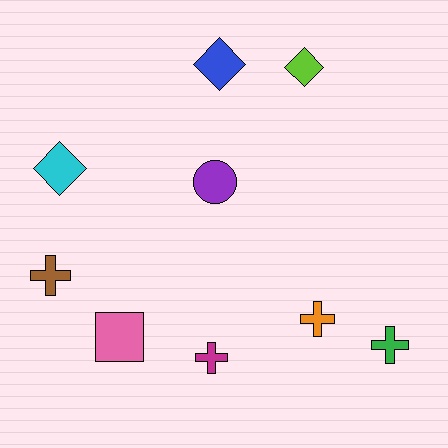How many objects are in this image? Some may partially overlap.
There are 9 objects.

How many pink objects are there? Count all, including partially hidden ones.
There is 1 pink object.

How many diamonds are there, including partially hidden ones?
There are 3 diamonds.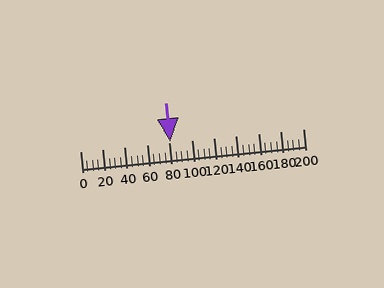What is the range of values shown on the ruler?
The ruler shows values from 0 to 200.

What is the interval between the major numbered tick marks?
The major tick marks are spaced 20 units apart.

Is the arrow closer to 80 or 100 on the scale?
The arrow is closer to 80.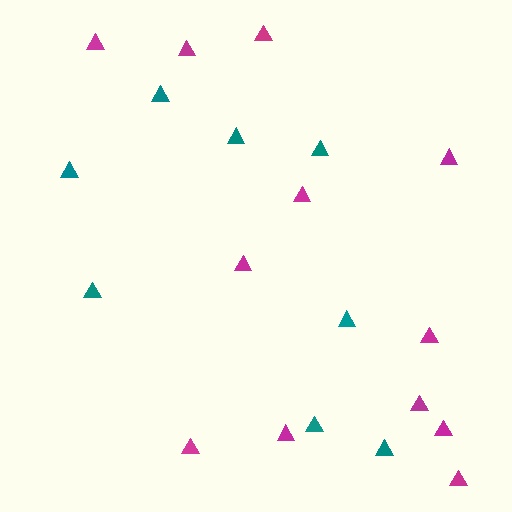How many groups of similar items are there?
There are 2 groups: one group of teal triangles (8) and one group of magenta triangles (12).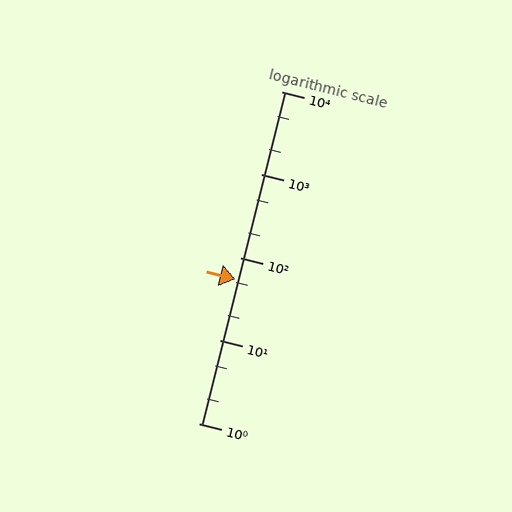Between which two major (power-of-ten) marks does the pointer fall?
The pointer is between 10 and 100.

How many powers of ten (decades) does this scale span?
The scale spans 4 decades, from 1 to 10000.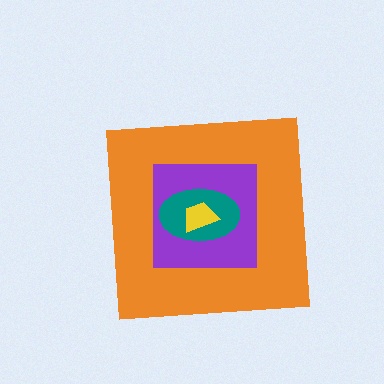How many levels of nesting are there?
4.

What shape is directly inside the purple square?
The teal ellipse.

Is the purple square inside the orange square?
Yes.